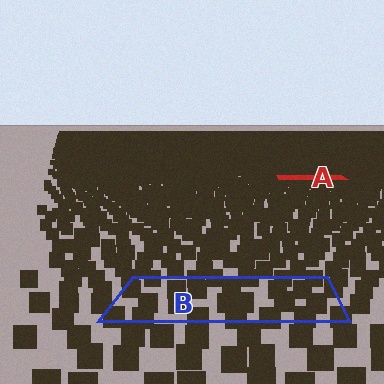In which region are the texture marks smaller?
The texture marks are smaller in region A, because it is farther away.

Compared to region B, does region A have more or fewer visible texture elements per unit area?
Region A has more texture elements per unit area — they are packed more densely because it is farther away.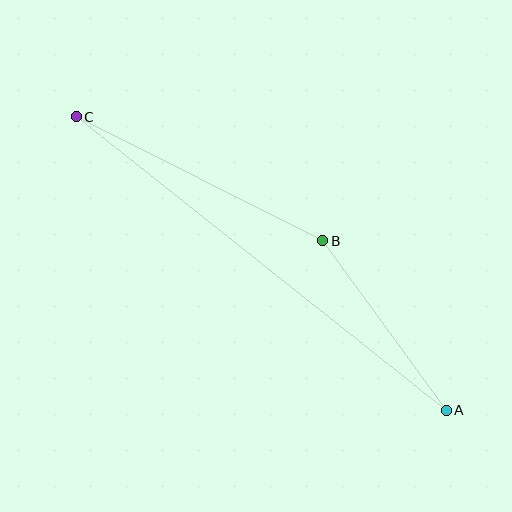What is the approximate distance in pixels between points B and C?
The distance between B and C is approximately 276 pixels.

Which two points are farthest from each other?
Points A and C are farthest from each other.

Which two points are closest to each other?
Points A and B are closest to each other.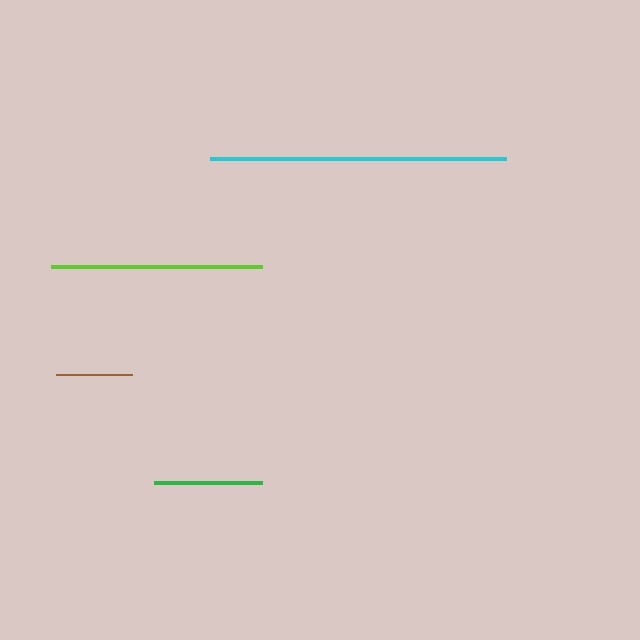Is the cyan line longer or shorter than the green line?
The cyan line is longer than the green line.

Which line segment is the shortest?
The brown line is the shortest at approximately 76 pixels.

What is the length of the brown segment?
The brown segment is approximately 76 pixels long.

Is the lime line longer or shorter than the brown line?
The lime line is longer than the brown line.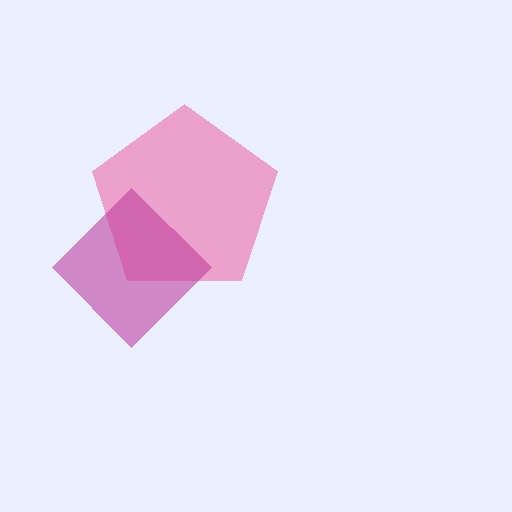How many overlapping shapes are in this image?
There are 2 overlapping shapes in the image.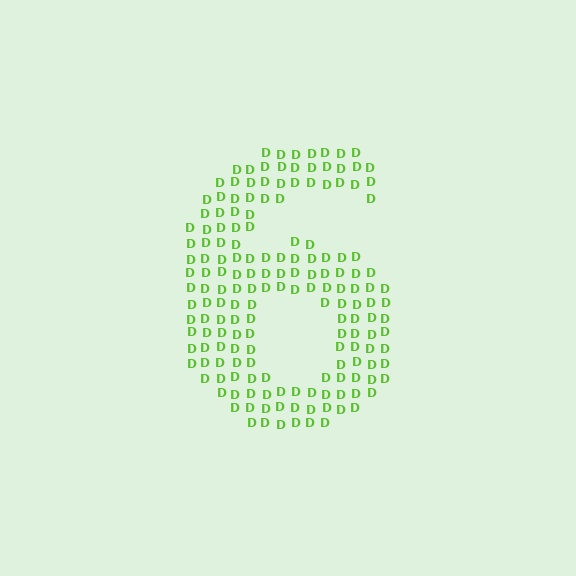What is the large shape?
The large shape is the digit 6.